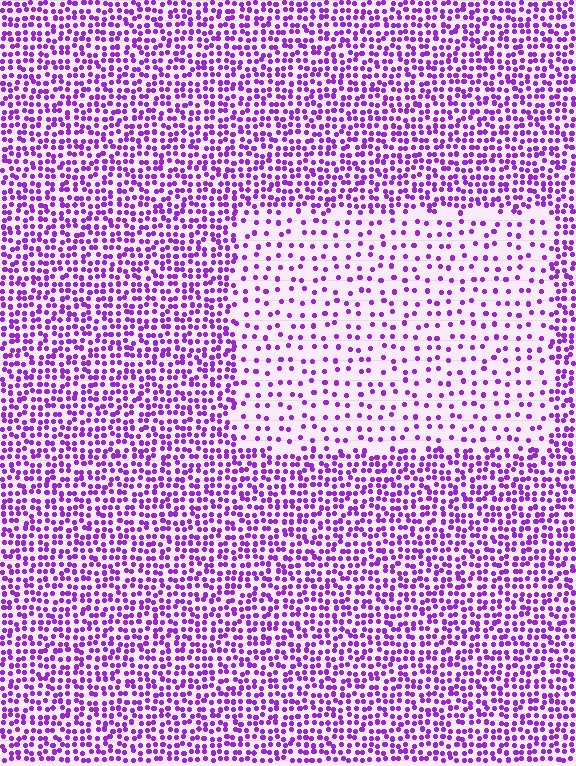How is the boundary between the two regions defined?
The boundary is defined by a change in element density (approximately 2.5x ratio). All elements are the same color, size, and shape.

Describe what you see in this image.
The image contains small purple elements arranged at two different densities. A rectangle-shaped region is visible where the elements are less densely packed than the surrounding area.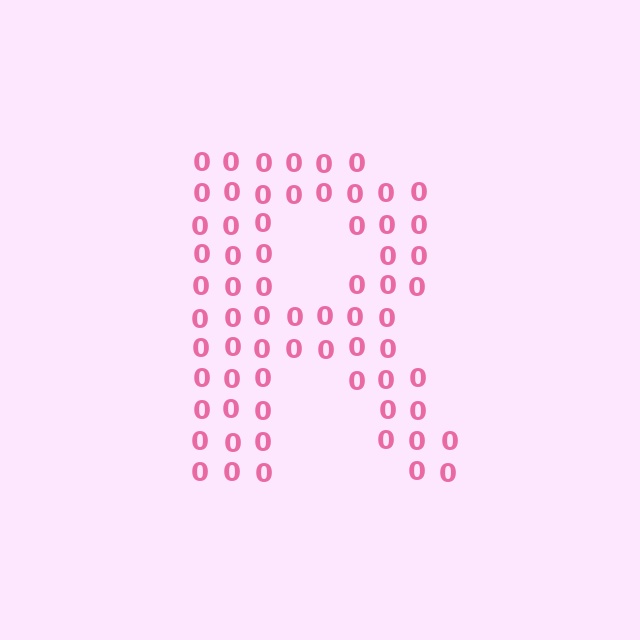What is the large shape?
The large shape is the letter R.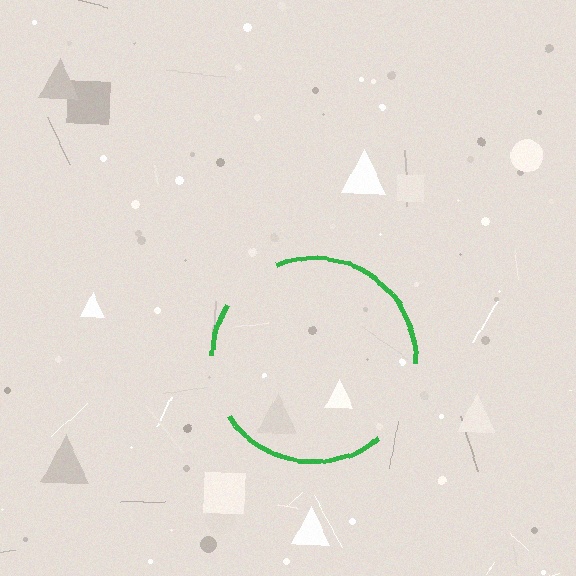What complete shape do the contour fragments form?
The contour fragments form a circle.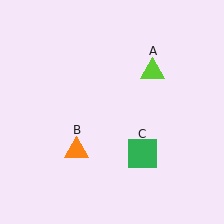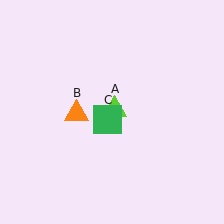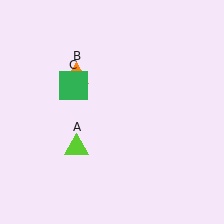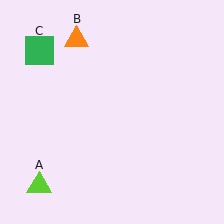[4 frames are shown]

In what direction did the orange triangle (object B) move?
The orange triangle (object B) moved up.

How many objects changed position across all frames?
3 objects changed position: lime triangle (object A), orange triangle (object B), green square (object C).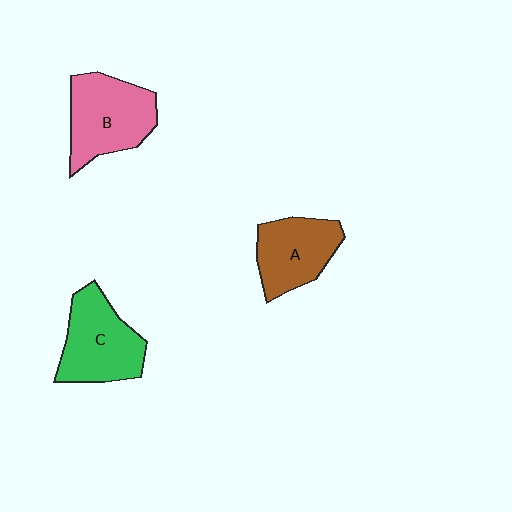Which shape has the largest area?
Shape B (pink).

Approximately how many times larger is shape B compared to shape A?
Approximately 1.2 times.